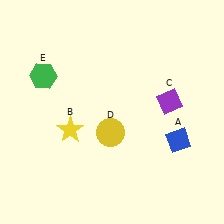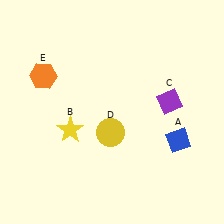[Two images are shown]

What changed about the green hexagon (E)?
In Image 1, E is green. In Image 2, it changed to orange.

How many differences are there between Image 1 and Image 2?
There is 1 difference between the two images.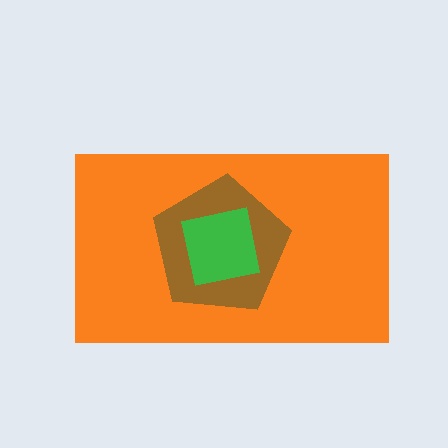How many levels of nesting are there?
3.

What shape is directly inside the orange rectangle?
The brown pentagon.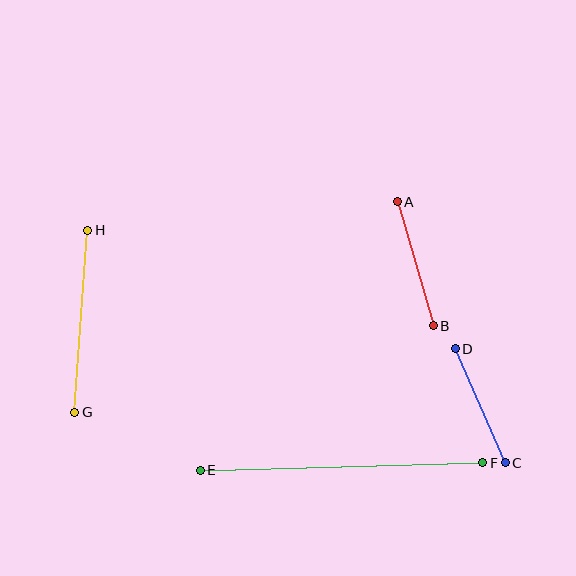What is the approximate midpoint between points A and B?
The midpoint is at approximately (415, 264) pixels.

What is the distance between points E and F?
The distance is approximately 282 pixels.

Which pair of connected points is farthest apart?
Points E and F are farthest apart.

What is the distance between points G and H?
The distance is approximately 183 pixels.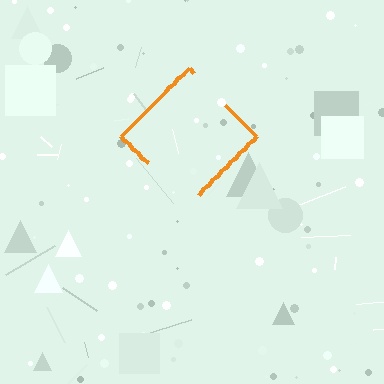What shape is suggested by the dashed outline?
The dashed outline suggests a diamond.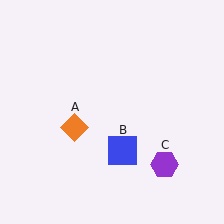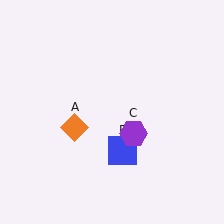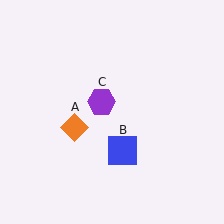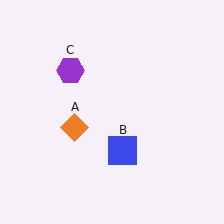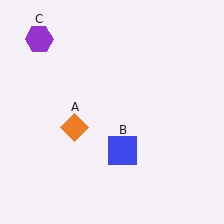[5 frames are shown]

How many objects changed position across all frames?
1 object changed position: purple hexagon (object C).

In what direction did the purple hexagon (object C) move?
The purple hexagon (object C) moved up and to the left.